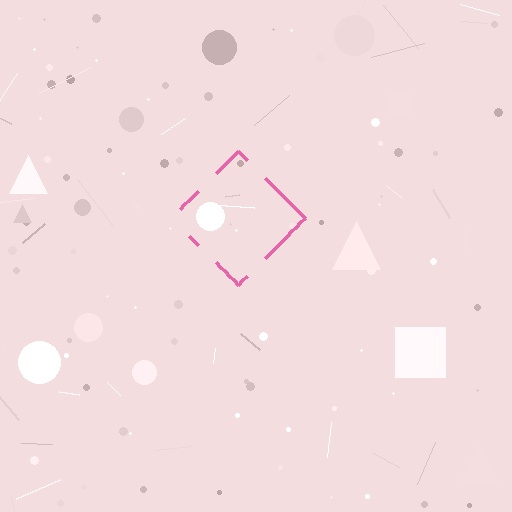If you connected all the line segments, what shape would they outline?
They would outline a diamond.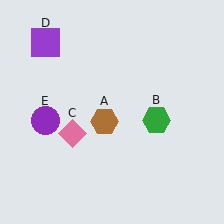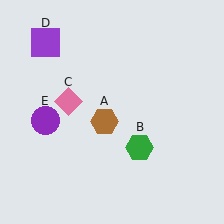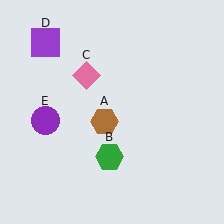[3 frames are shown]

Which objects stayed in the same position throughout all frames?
Brown hexagon (object A) and purple square (object D) and purple circle (object E) remained stationary.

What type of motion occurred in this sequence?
The green hexagon (object B), pink diamond (object C) rotated clockwise around the center of the scene.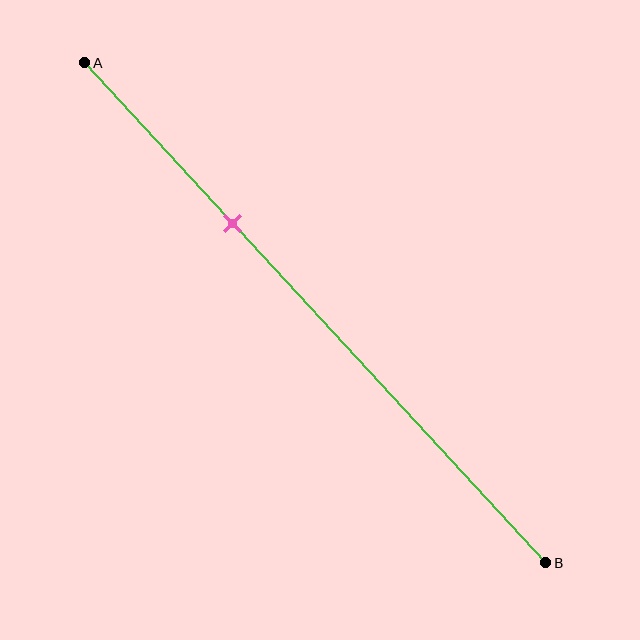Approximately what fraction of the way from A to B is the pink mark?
The pink mark is approximately 30% of the way from A to B.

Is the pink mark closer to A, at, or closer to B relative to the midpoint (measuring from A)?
The pink mark is closer to point A than the midpoint of segment AB.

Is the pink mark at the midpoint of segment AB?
No, the mark is at about 30% from A, not at the 50% midpoint.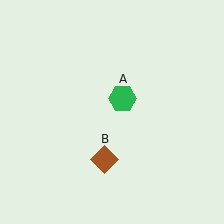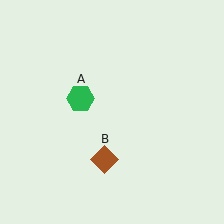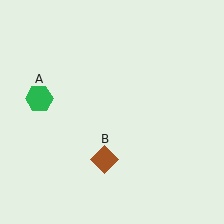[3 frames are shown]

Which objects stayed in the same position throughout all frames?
Brown diamond (object B) remained stationary.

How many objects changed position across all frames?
1 object changed position: green hexagon (object A).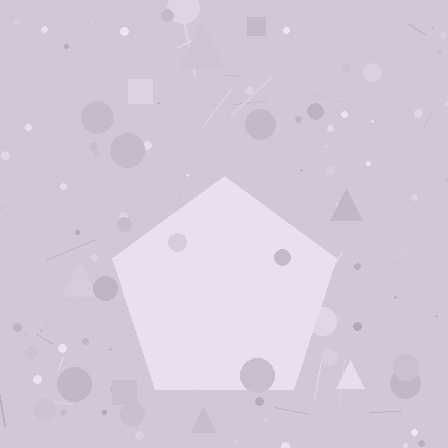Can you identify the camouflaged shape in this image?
The camouflaged shape is a pentagon.